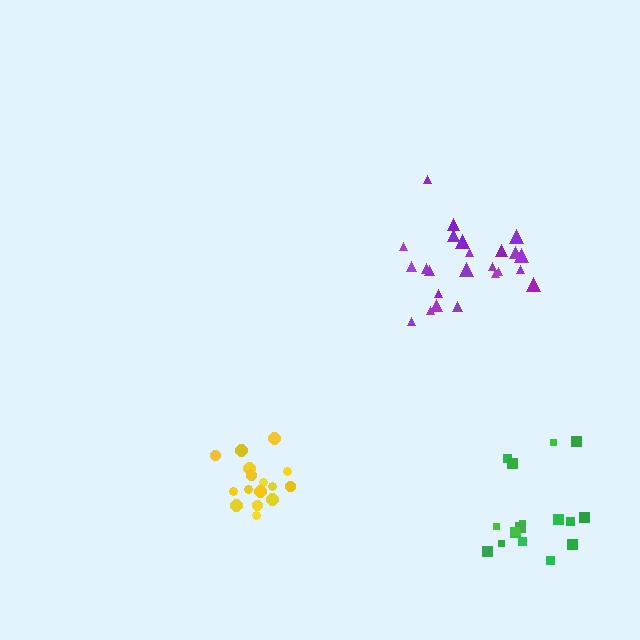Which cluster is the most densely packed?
Yellow.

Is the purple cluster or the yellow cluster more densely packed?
Yellow.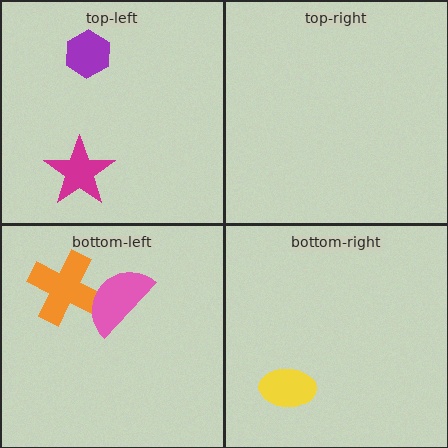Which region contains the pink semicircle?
The bottom-left region.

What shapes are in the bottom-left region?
The orange cross, the pink semicircle.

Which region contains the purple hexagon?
The top-left region.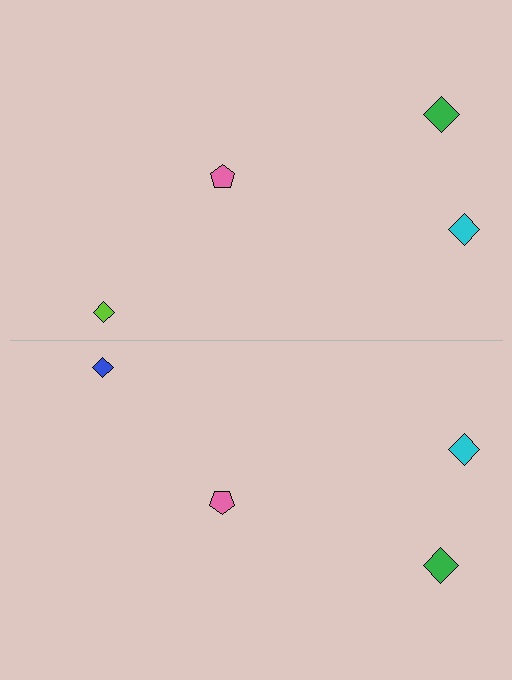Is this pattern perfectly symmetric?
No, the pattern is not perfectly symmetric. The blue diamond on the bottom side breaks the symmetry — its mirror counterpart is lime.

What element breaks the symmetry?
The blue diamond on the bottom side breaks the symmetry — its mirror counterpart is lime.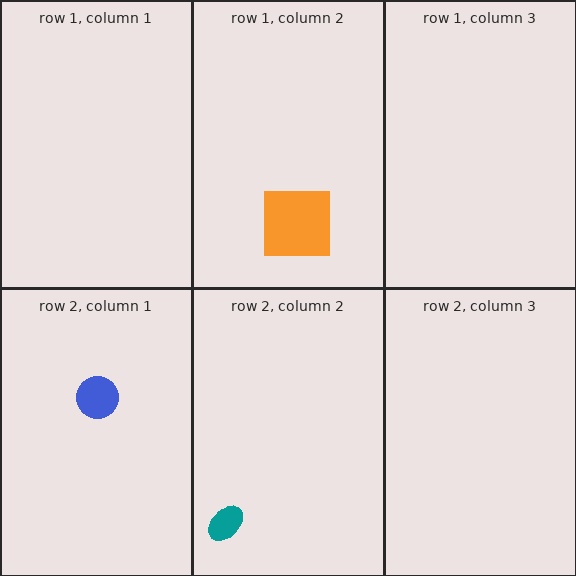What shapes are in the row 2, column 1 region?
The blue circle.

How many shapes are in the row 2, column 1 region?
1.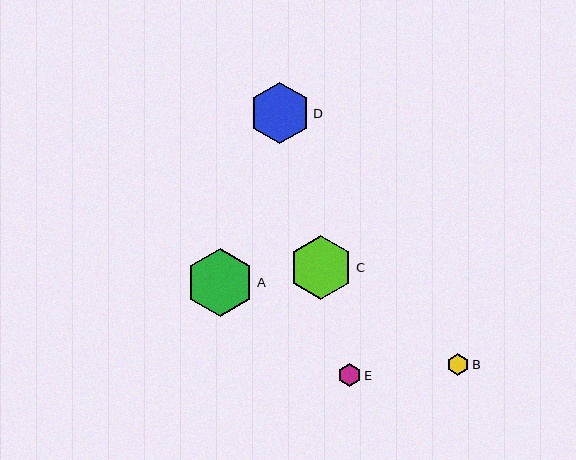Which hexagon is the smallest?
Hexagon B is the smallest with a size of approximately 21 pixels.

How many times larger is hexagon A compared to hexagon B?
Hexagon A is approximately 3.2 times the size of hexagon B.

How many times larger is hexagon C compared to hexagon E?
Hexagon C is approximately 2.8 times the size of hexagon E.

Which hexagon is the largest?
Hexagon A is the largest with a size of approximately 68 pixels.